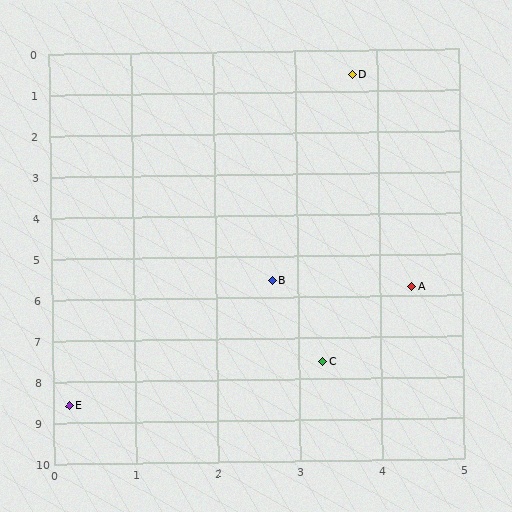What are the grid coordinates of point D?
Point D is at approximately (3.7, 0.6).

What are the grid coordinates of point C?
Point C is at approximately (3.3, 7.6).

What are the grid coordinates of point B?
Point B is at approximately (2.7, 5.6).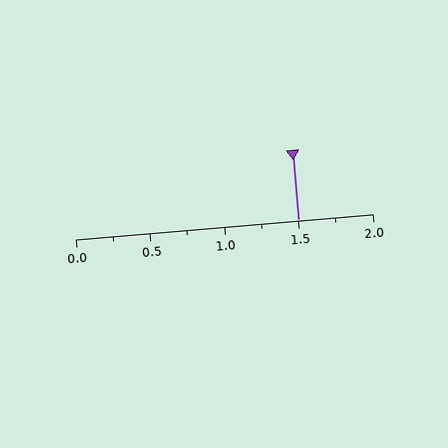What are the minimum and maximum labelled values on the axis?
The axis runs from 0.0 to 2.0.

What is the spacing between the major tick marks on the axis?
The major ticks are spaced 0.5 apart.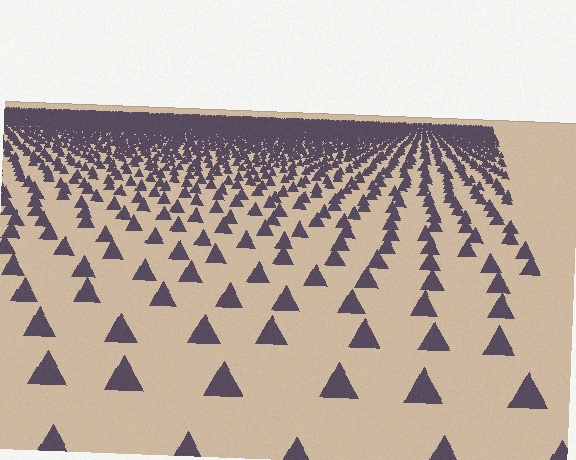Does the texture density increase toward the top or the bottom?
Density increases toward the top.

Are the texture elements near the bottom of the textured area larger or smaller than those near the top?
Larger. Near the bottom, elements are closer to the viewer and appear at a bigger on-screen size.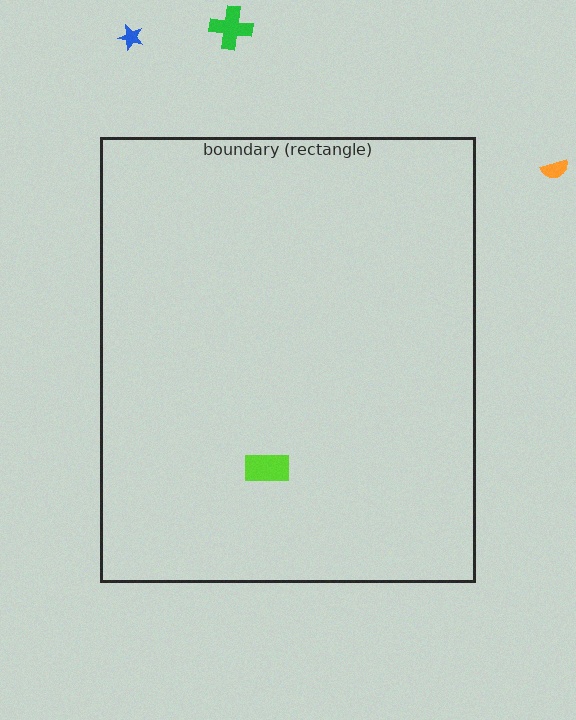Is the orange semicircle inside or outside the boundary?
Outside.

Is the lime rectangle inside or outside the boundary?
Inside.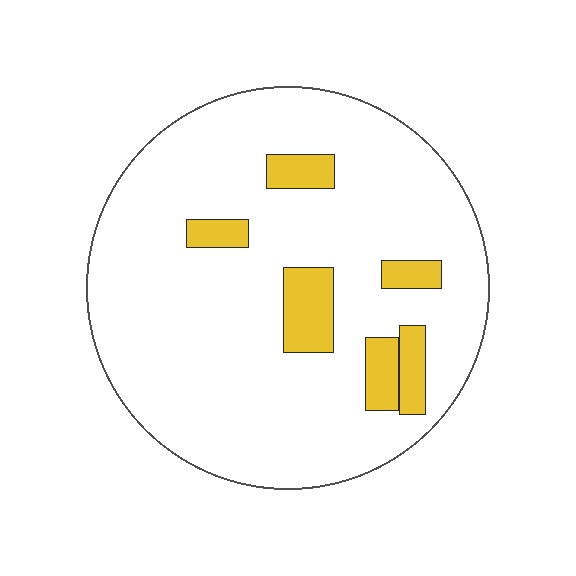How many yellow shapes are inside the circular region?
6.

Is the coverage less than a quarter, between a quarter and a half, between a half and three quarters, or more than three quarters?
Less than a quarter.